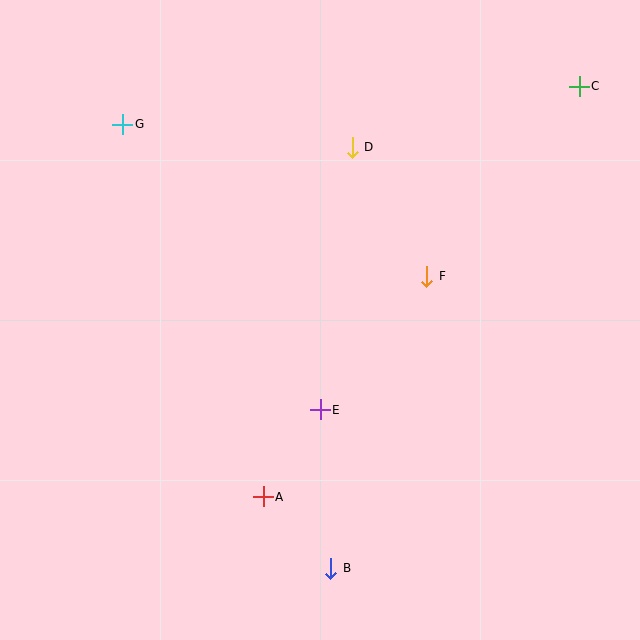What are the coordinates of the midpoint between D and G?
The midpoint between D and G is at (237, 136).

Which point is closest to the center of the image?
Point E at (320, 410) is closest to the center.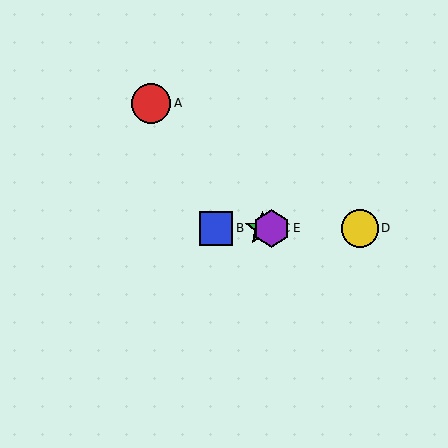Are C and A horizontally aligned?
No, C is at y≈228 and A is at y≈103.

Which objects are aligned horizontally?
Objects B, C, D, E are aligned horizontally.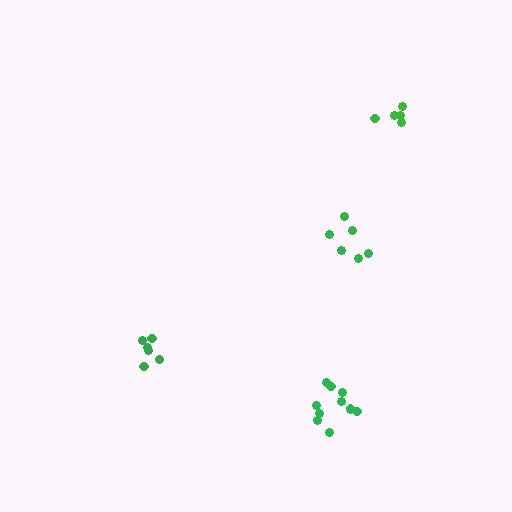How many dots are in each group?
Group 1: 5 dots, Group 2: 6 dots, Group 3: 11 dots, Group 4: 6 dots (28 total).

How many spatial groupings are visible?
There are 4 spatial groupings.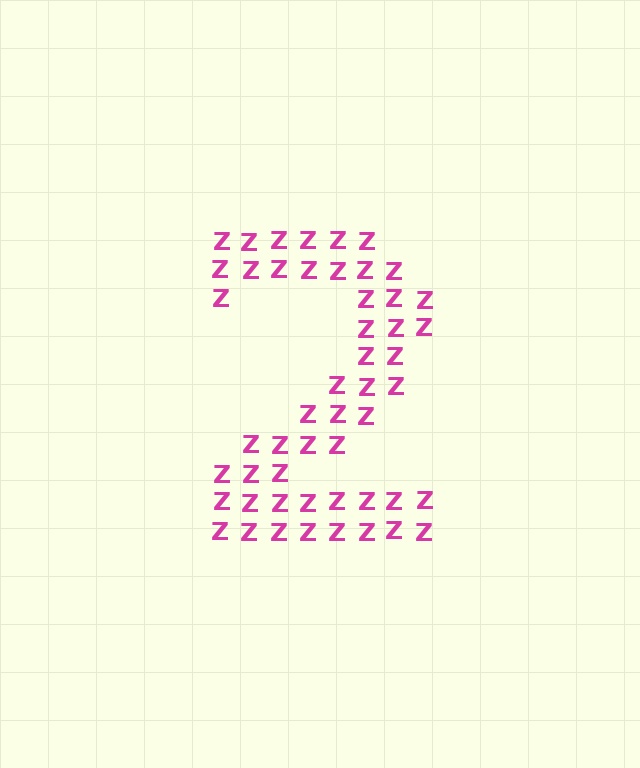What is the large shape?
The large shape is the digit 2.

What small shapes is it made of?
It is made of small letter Z's.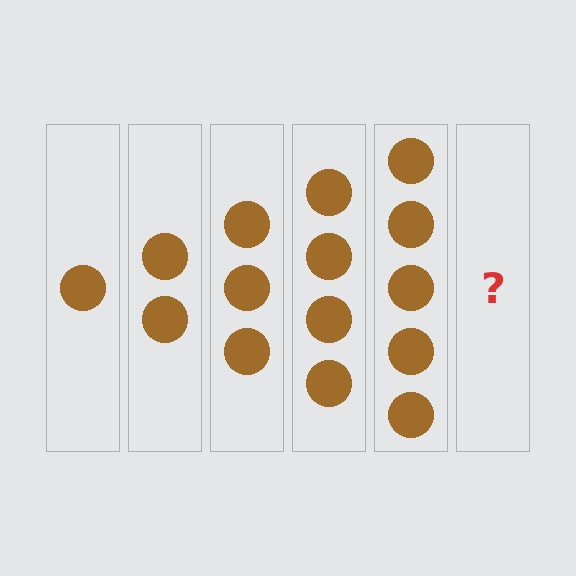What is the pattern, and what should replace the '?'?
The pattern is that each step adds one more circle. The '?' should be 6 circles.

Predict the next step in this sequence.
The next step is 6 circles.